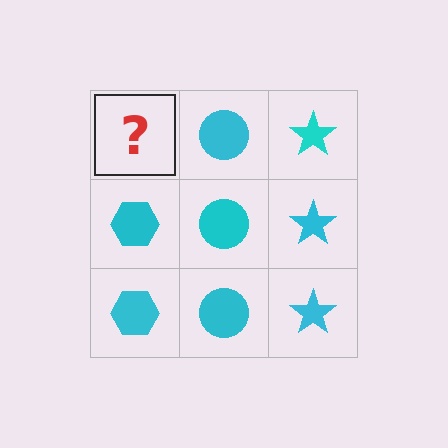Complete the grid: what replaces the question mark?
The question mark should be replaced with a cyan hexagon.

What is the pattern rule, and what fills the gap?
The rule is that each column has a consistent shape. The gap should be filled with a cyan hexagon.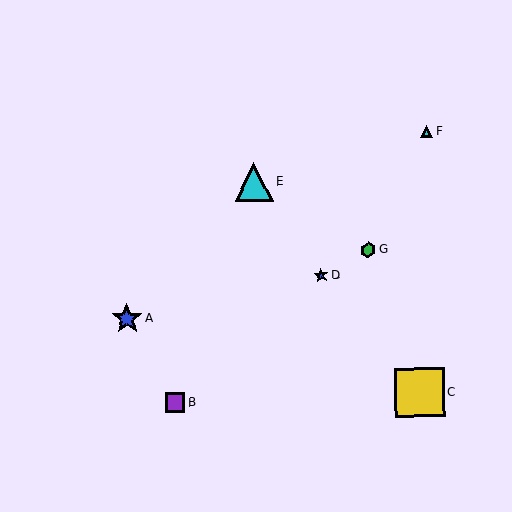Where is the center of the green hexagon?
The center of the green hexagon is at (368, 250).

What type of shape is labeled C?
Shape C is a yellow square.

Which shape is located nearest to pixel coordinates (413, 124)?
The cyan triangle (labeled F) at (427, 131) is nearest to that location.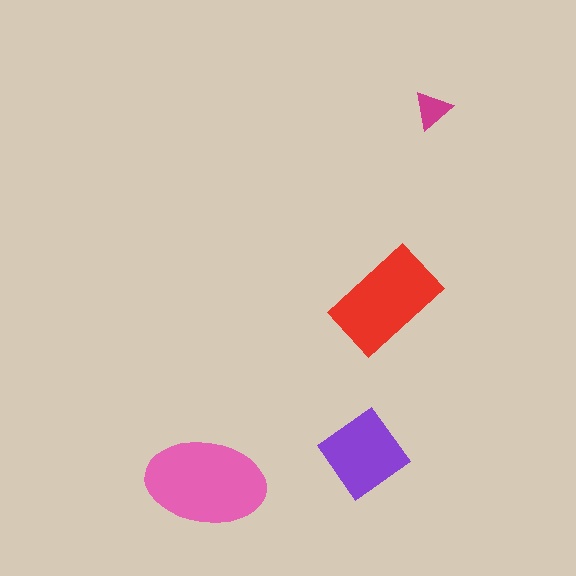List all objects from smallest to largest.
The magenta triangle, the purple diamond, the red rectangle, the pink ellipse.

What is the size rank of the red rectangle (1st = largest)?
2nd.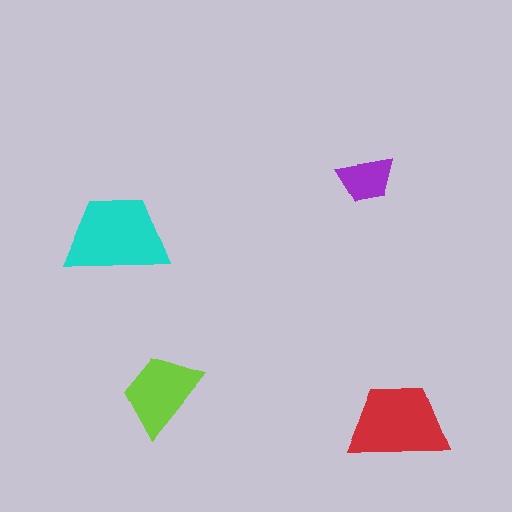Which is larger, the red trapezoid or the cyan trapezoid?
The cyan one.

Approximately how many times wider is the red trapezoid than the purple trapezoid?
About 2 times wider.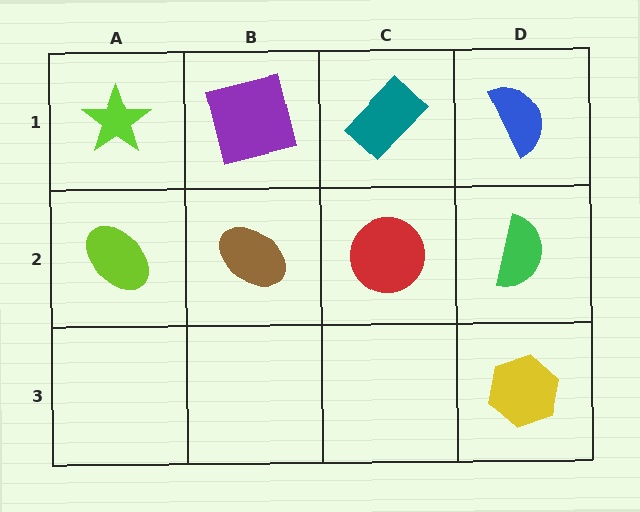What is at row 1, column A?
A lime star.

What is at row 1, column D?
A blue semicircle.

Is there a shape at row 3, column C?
No, that cell is empty.